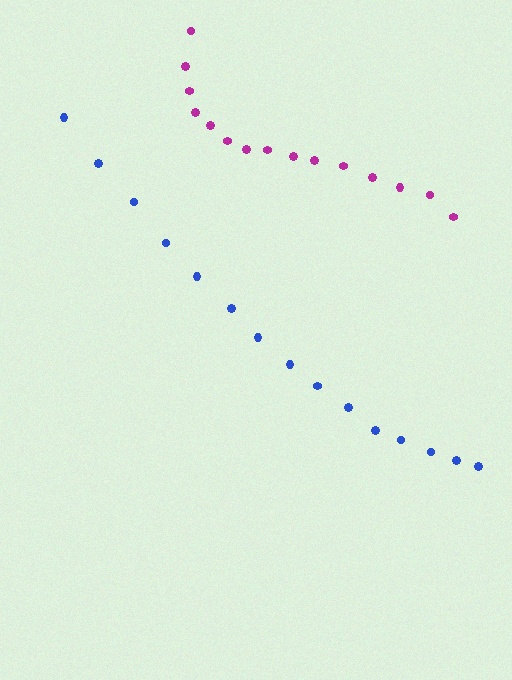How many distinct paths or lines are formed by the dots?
There are 2 distinct paths.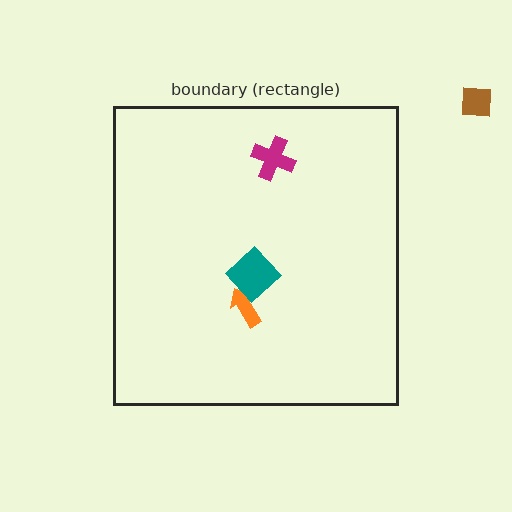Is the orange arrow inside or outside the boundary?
Inside.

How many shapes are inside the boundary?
3 inside, 1 outside.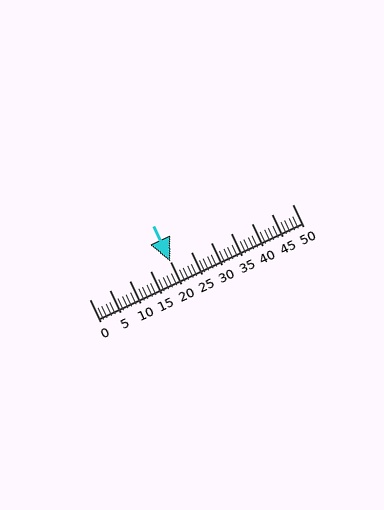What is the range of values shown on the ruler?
The ruler shows values from 0 to 50.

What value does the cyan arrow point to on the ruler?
The cyan arrow points to approximately 20.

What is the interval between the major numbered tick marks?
The major tick marks are spaced 5 units apart.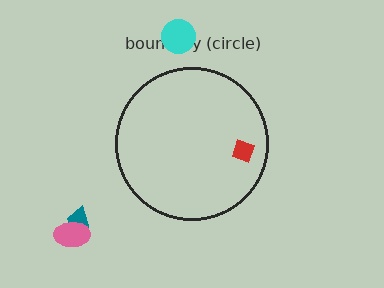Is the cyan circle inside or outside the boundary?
Outside.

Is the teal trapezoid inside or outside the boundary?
Outside.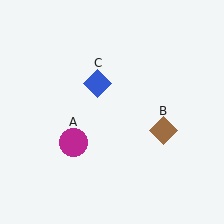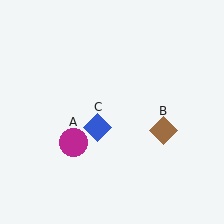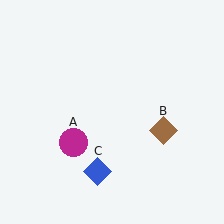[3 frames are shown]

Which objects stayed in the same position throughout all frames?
Magenta circle (object A) and brown diamond (object B) remained stationary.